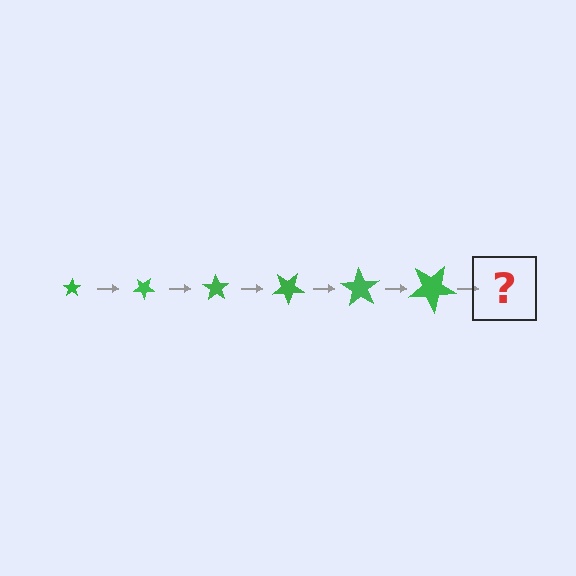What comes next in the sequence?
The next element should be a star, larger than the previous one and rotated 210 degrees from the start.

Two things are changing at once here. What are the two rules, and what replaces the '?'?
The two rules are that the star grows larger each step and it rotates 35 degrees each step. The '?' should be a star, larger than the previous one and rotated 210 degrees from the start.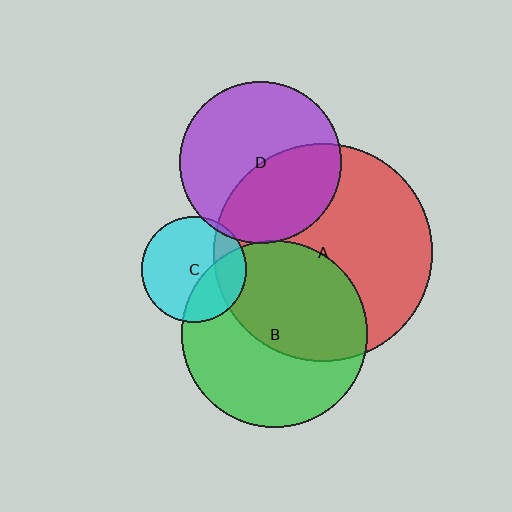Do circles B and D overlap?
Yes.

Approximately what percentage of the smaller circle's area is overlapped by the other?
Approximately 5%.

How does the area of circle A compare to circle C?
Approximately 4.3 times.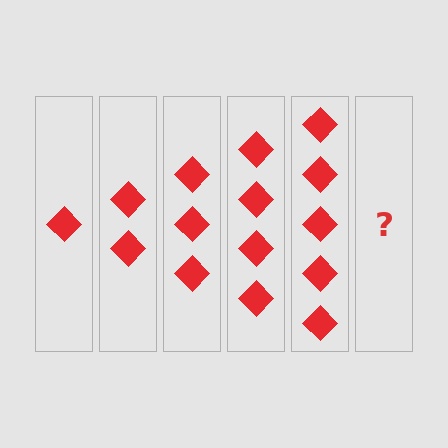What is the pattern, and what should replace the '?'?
The pattern is that each step adds one more diamond. The '?' should be 6 diamonds.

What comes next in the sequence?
The next element should be 6 diamonds.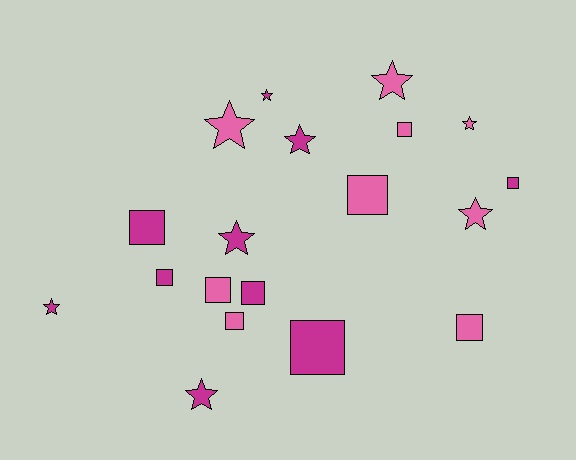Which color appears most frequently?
Magenta, with 10 objects.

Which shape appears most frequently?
Square, with 10 objects.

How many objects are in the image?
There are 19 objects.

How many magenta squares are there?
There are 5 magenta squares.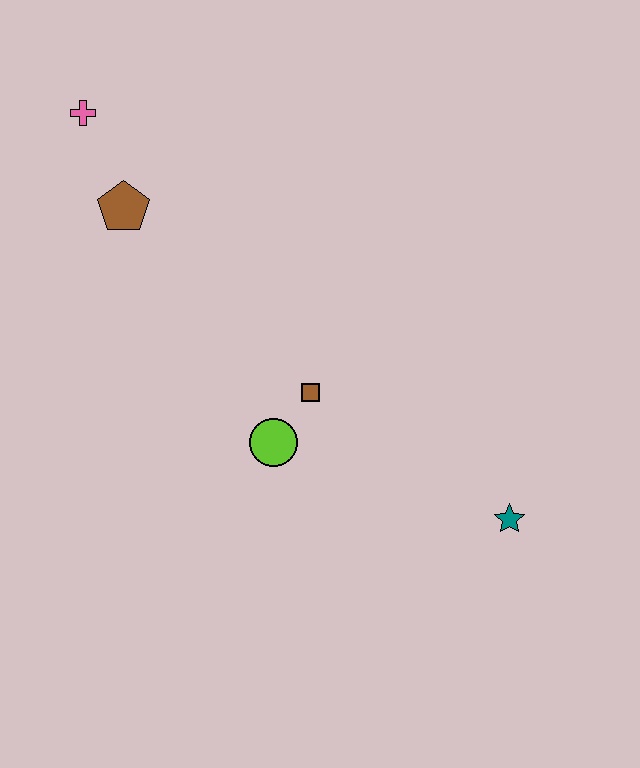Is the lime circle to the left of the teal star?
Yes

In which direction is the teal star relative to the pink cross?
The teal star is to the right of the pink cross.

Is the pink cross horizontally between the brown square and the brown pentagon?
No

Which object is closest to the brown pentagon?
The pink cross is closest to the brown pentagon.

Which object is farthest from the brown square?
The pink cross is farthest from the brown square.